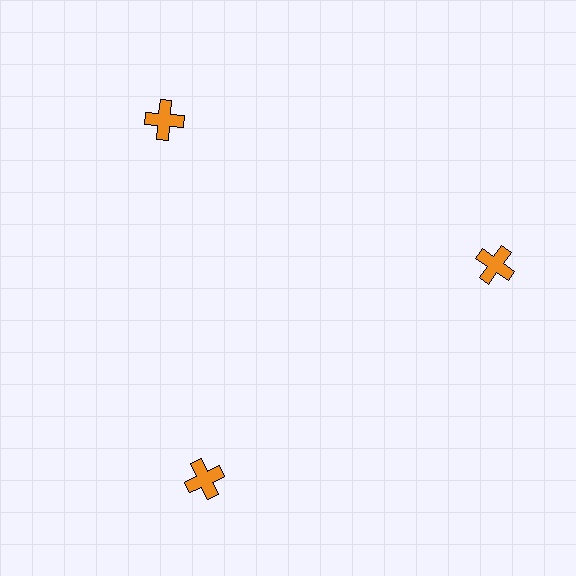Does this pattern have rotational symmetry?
Yes, this pattern has 3-fold rotational symmetry. It looks the same after rotating 120 degrees around the center.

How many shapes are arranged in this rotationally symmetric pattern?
There are 3 shapes, arranged in 3 groups of 1.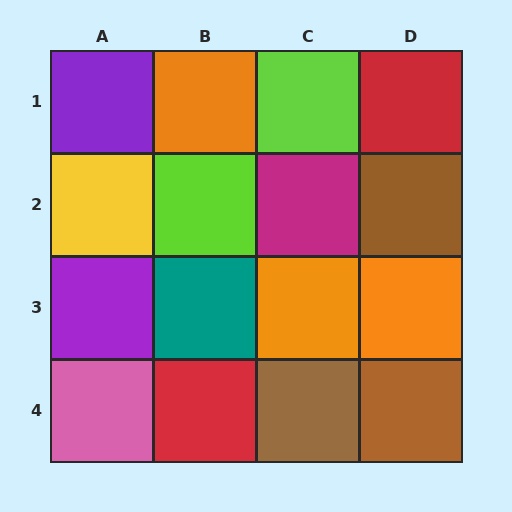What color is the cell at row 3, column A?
Purple.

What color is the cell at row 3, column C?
Orange.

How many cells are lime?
2 cells are lime.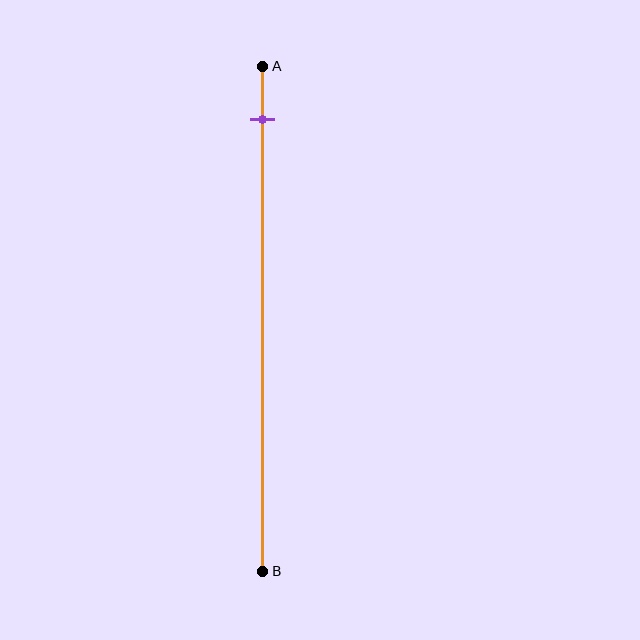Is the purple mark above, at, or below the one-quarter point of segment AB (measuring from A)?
The purple mark is above the one-quarter point of segment AB.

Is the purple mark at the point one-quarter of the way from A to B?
No, the mark is at about 10% from A, not at the 25% one-quarter point.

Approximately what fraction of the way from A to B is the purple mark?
The purple mark is approximately 10% of the way from A to B.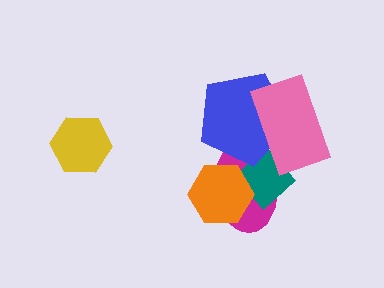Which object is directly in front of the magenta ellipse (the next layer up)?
The teal diamond is directly in front of the magenta ellipse.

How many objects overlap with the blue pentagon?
3 objects overlap with the blue pentagon.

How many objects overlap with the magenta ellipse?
4 objects overlap with the magenta ellipse.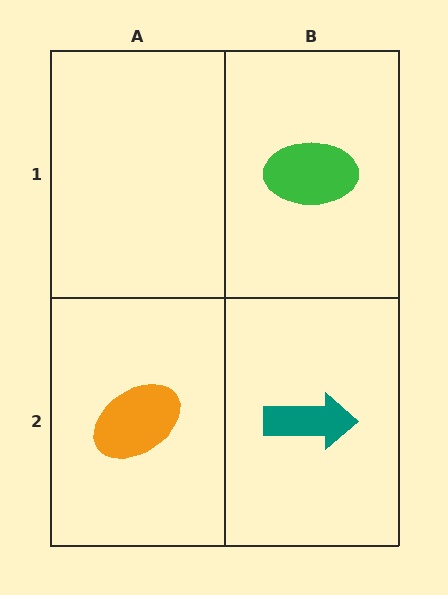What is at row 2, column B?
A teal arrow.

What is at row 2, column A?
An orange ellipse.